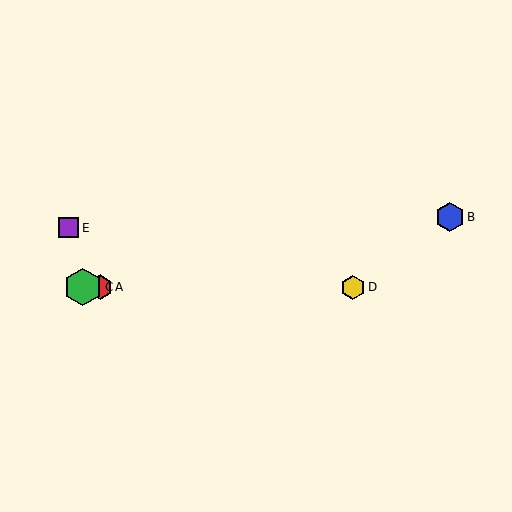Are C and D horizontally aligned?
Yes, both are at y≈287.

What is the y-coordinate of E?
Object E is at y≈228.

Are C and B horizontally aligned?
No, C is at y≈287 and B is at y≈217.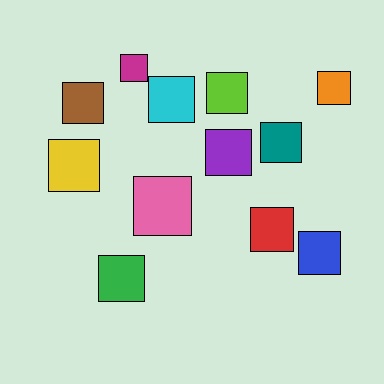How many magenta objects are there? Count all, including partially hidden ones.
There is 1 magenta object.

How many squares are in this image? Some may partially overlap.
There are 12 squares.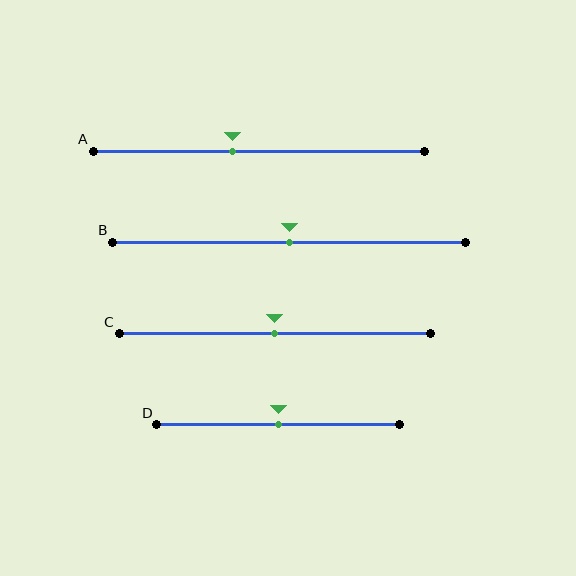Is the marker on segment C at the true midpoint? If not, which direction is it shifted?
Yes, the marker on segment C is at the true midpoint.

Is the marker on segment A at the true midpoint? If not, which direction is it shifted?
No, the marker on segment A is shifted to the left by about 8% of the segment length.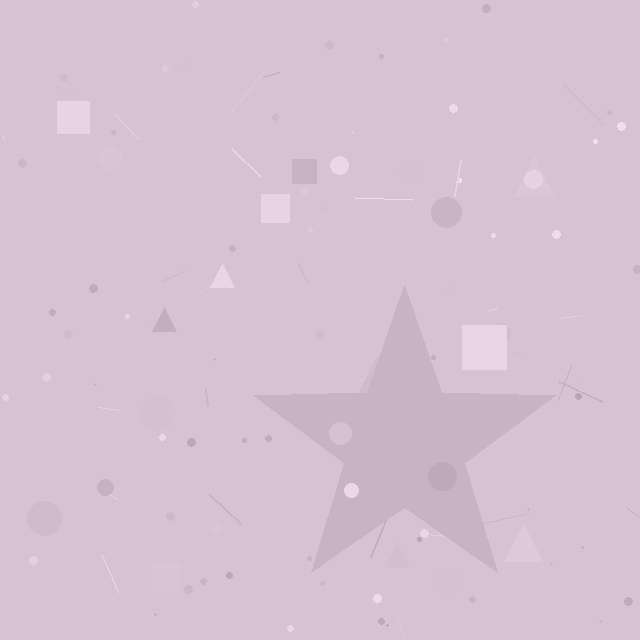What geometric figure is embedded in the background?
A star is embedded in the background.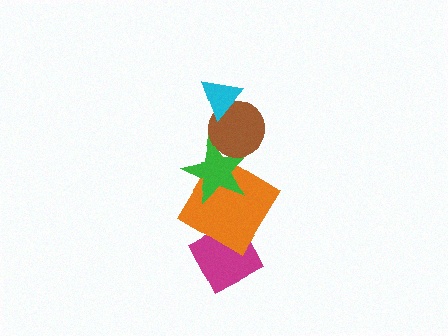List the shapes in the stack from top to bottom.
From top to bottom: the cyan triangle, the brown circle, the green star, the orange diamond, the magenta diamond.